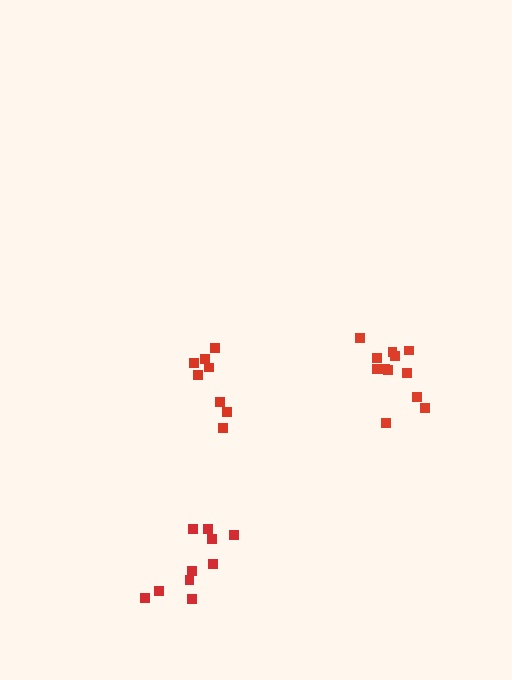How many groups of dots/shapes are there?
There are 3 groups.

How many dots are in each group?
Group 1: 8 dots, Group 2: 12 dots, Group 3: 10 dots (30 total).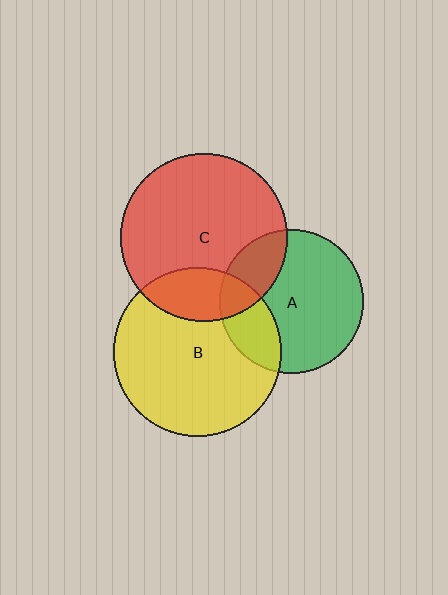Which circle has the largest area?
Circle B (yellow).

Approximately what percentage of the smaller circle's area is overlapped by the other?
Approximately 25%.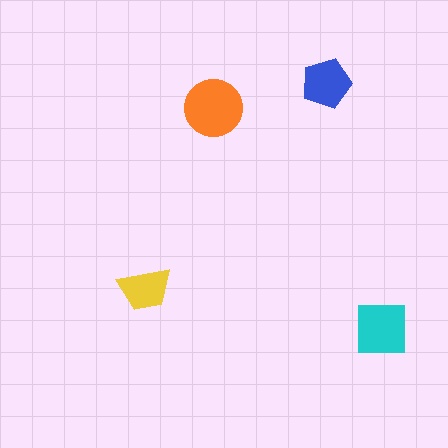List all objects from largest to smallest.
The orange circle, the cyan square, the blue pentagon, the yellow trapezoid.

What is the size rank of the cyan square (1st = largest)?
2nd.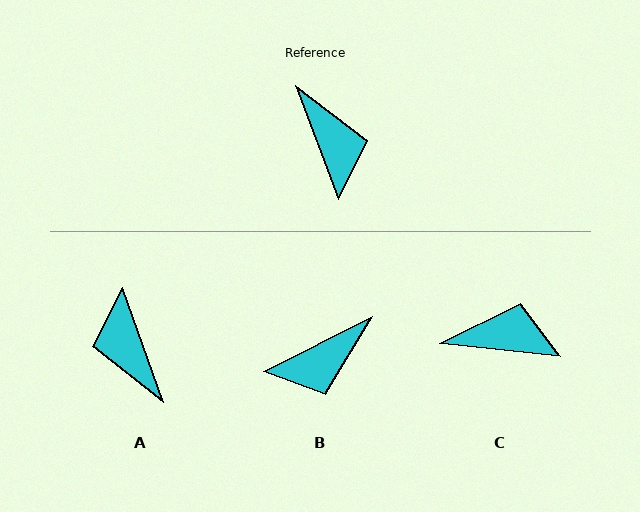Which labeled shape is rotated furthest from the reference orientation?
A, about 179 degrees away.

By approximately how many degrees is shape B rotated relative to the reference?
Approximately 84 degrees clockwise.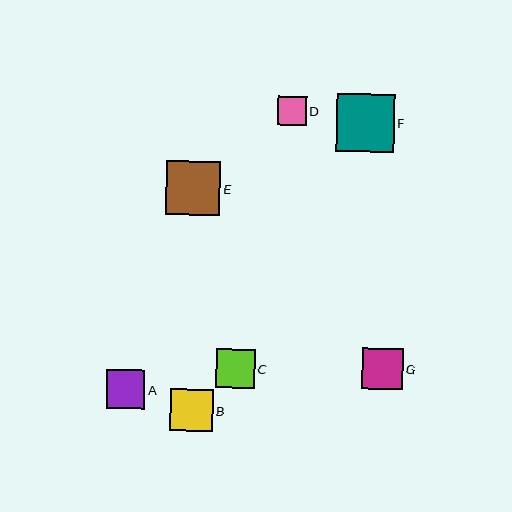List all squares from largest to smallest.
From largest to smallest: F, E, B, G, C, A, D.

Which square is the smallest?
Square D is the smallest with a size of approximately 29 pixels.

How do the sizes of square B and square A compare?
Square B and square A are approximately the same size.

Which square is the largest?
Square F is the largest with a size of approximately 58 pixels.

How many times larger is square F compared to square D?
Square F is approximately 2.0 times the size of square D.